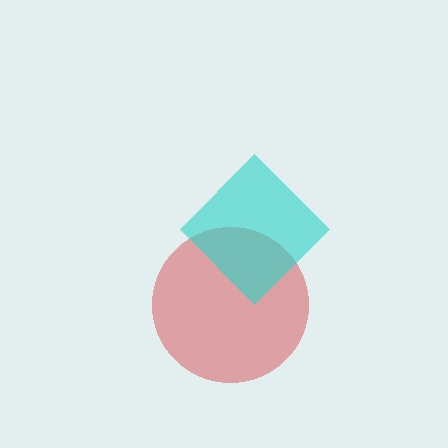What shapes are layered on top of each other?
The layered shapes are: a red circle, a cyan diamond.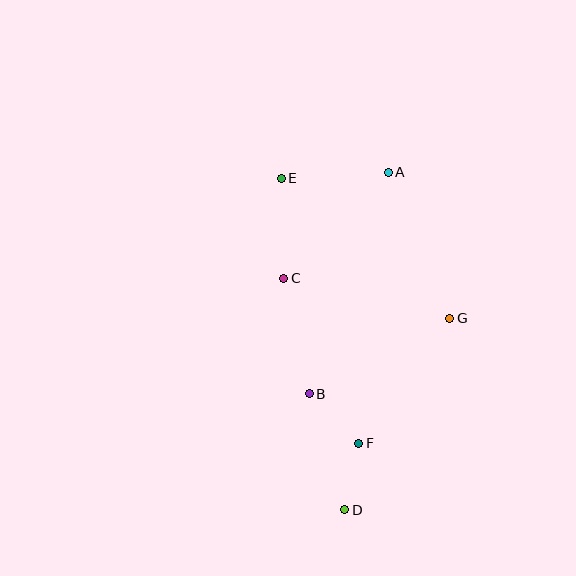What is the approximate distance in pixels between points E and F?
The distance between E and F is approximately 276 pixels.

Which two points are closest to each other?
Points D and F are closest to each other.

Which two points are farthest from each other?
Points A and D are farthest from each other.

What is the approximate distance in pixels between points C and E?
The distance between C and E is approximately 100 pixels.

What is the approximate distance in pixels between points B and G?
The distance between B and G is approximately 159 pixels.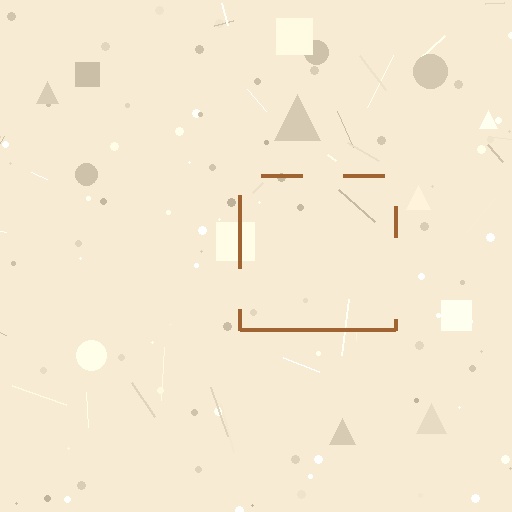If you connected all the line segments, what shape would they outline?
They would outline a square.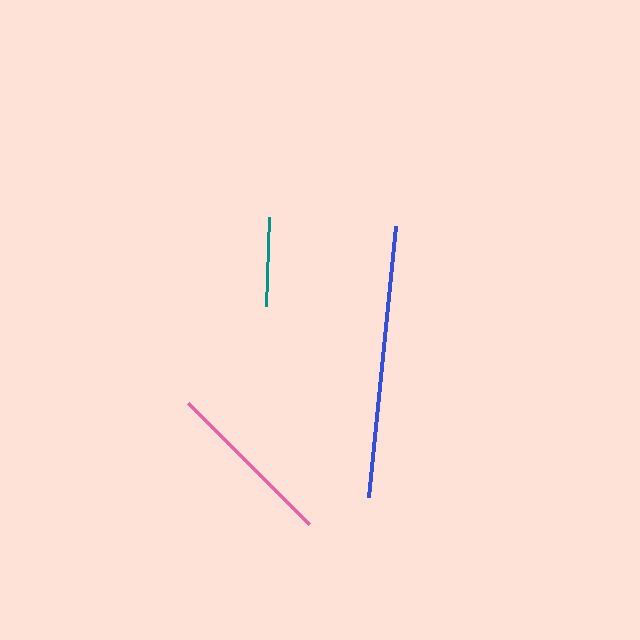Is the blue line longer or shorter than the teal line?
The blue line is longer than the teal line.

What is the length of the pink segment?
The pink segment is approximately 172 pixels long.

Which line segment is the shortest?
The teal line is the shortest at approximately 89 pixels.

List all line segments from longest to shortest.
From longest to shortest: blue, pink, teal.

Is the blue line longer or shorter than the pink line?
The blue line is longer than the pink line.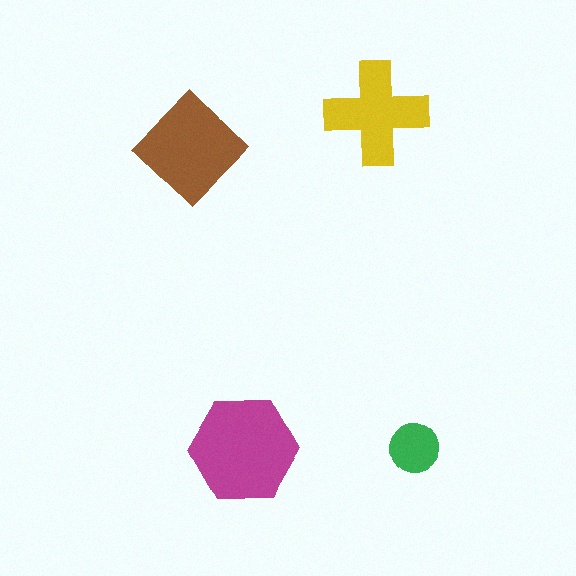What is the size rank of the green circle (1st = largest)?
4th.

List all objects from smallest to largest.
The green circle, the yellow cross, the brown diamond, the magenta hexagon.